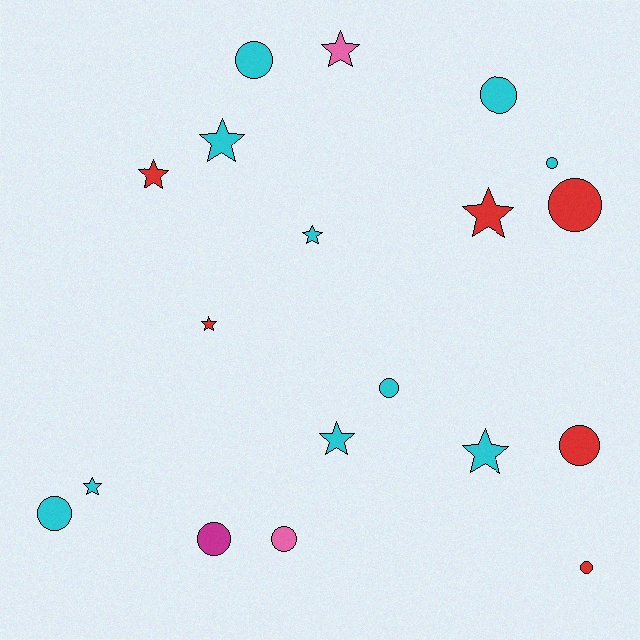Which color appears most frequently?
Cyan, with 10 objects.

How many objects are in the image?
There are 19 objects.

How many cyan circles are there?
There are 5 cyan circles.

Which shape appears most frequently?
Circle, with 10 objects.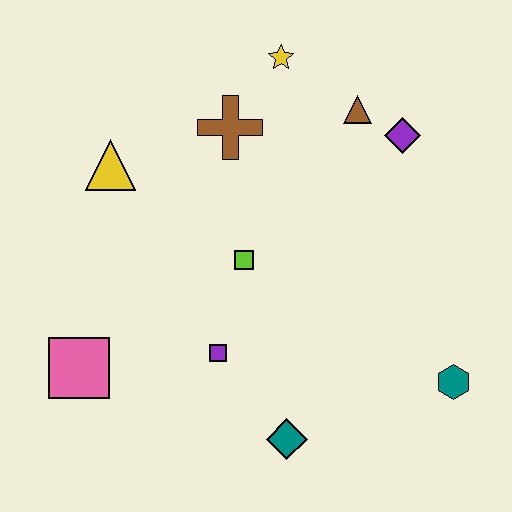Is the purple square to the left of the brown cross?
Yes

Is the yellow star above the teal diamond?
Yes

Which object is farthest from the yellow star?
The teal diamond is farthest from the yellow star.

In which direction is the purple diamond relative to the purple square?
The purple diamond is above the purple square.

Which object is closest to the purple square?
The lime square is closest to the purple square.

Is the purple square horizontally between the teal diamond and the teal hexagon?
No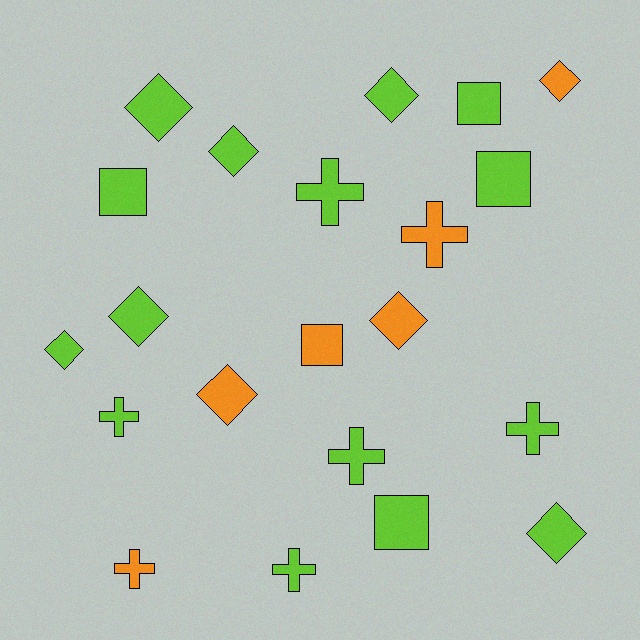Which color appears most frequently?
Lime, with 15 objects.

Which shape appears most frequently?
Diamond, with 9 objects.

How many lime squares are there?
There are 4 lime squares.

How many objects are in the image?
There are 21 objects.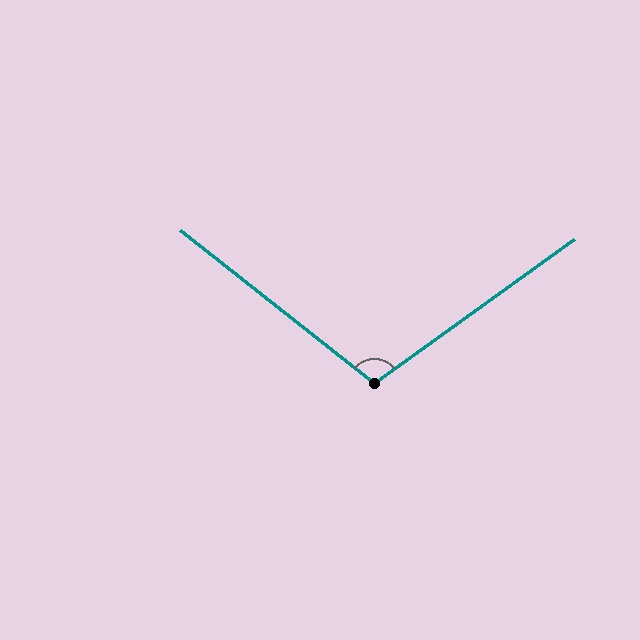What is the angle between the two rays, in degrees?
Approximately 106 degrees.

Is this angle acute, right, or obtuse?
It is obtuse.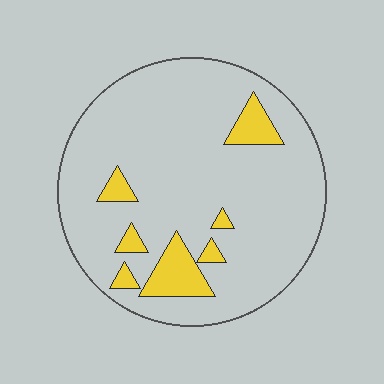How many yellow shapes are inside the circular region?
7.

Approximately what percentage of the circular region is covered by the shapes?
Approximately 10%.